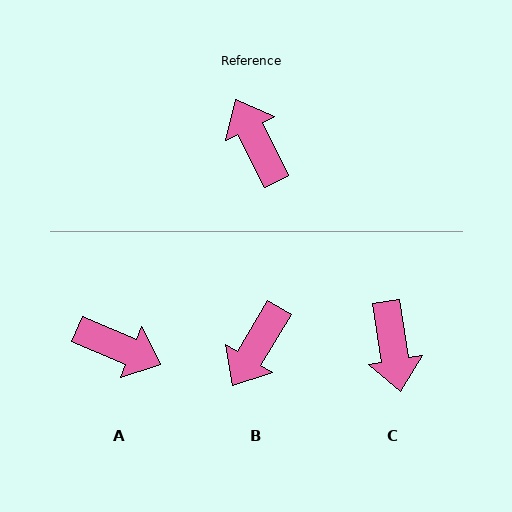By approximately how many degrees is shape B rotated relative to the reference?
Approximately 122 degrees counter-clockwise.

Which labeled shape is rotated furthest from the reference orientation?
C, about 162 degrees away.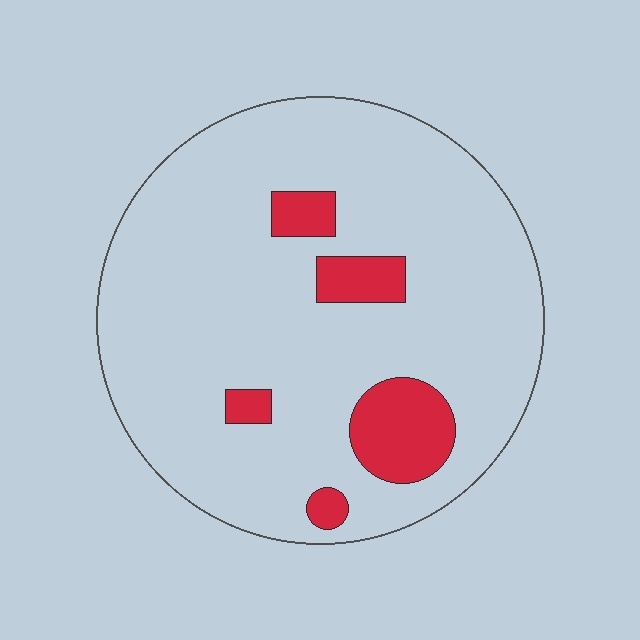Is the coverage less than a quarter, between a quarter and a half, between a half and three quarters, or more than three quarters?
Less than a quarter.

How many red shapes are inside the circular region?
5.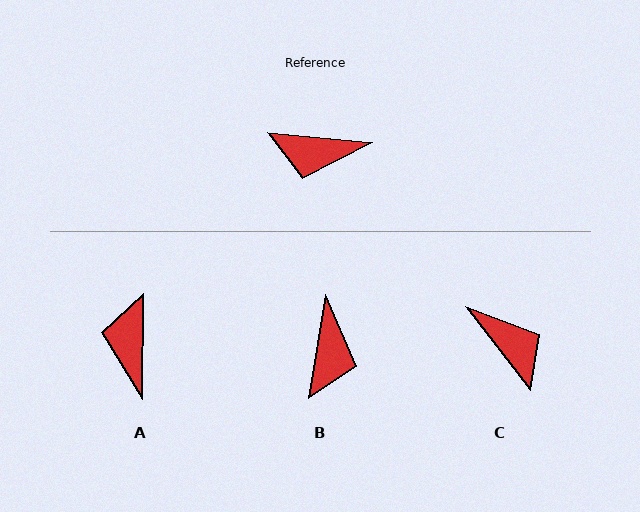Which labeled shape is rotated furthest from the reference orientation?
C, about 133 degrees away.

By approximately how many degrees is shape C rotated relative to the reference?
Approximately 133 degrees counter-clockwise.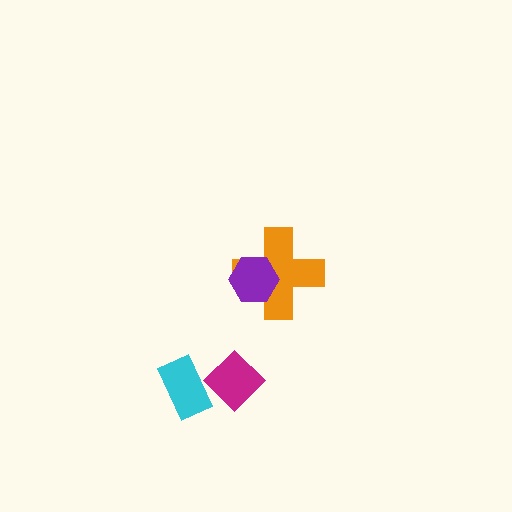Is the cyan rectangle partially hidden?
Yes, it is partially covered by another shape.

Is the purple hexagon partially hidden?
No, no other shape covers it.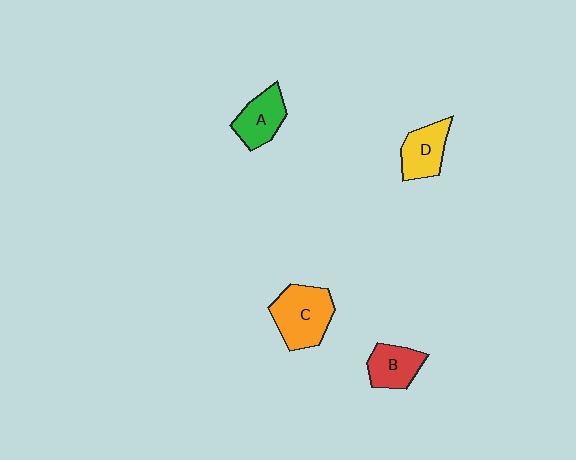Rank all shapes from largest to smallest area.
From largest to smallest: C (orange), D (yellow), A (green), B (red).